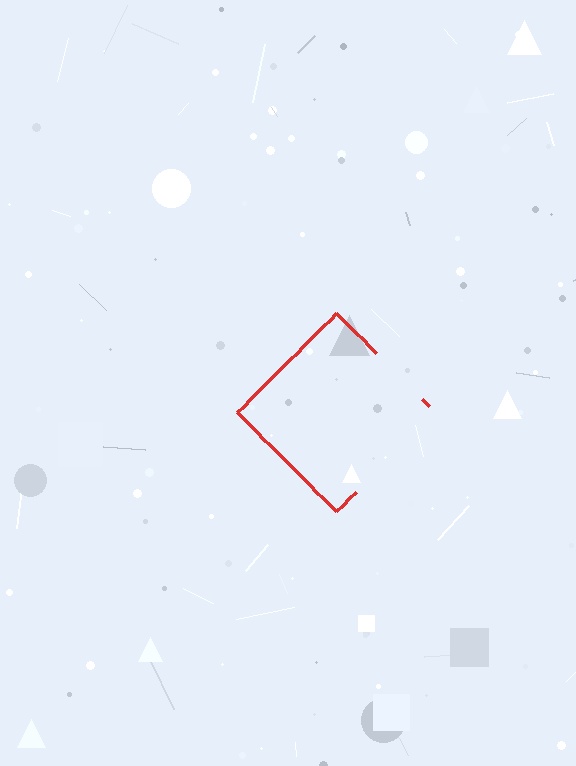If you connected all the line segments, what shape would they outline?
They would outline a diamond.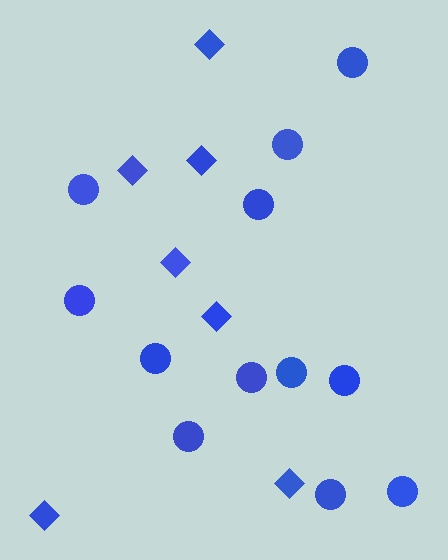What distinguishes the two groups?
There are 2 groups: one group of diamonds (7) and one group of circles (12).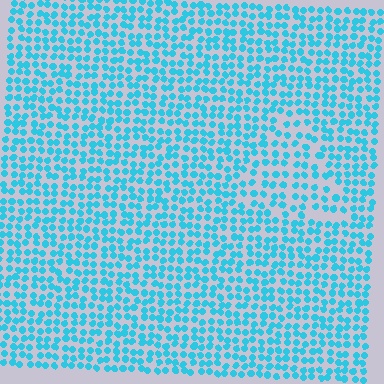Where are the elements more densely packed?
The elements are more densely packed outside the triangle boundary.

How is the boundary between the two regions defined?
The boundary is defined by a change in element density (approximately 1.5x ratio). All elements are the same color, size, and shape.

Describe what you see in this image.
The image contains small cyan elements arranged at two different densities. A triangle-shaped region is visible where the elements are less densely packed than the surrounding area.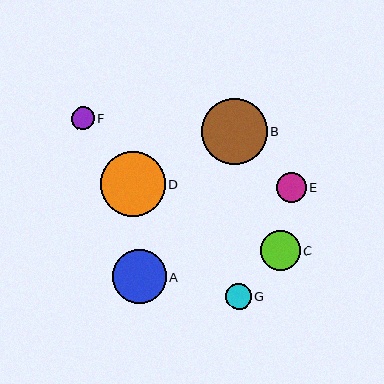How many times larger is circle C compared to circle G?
Circle C is approximately 1.5 times the size of circle G.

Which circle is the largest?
Circle B is the largest with a size of approximately 66 pixels.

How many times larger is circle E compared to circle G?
Circle E is approximately 1.1 times the size of circle G.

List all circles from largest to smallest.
From largest to smallest: B, D, A, C, E, G, F.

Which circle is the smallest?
Circle F is the smallest with a size of approximately 23 pixels.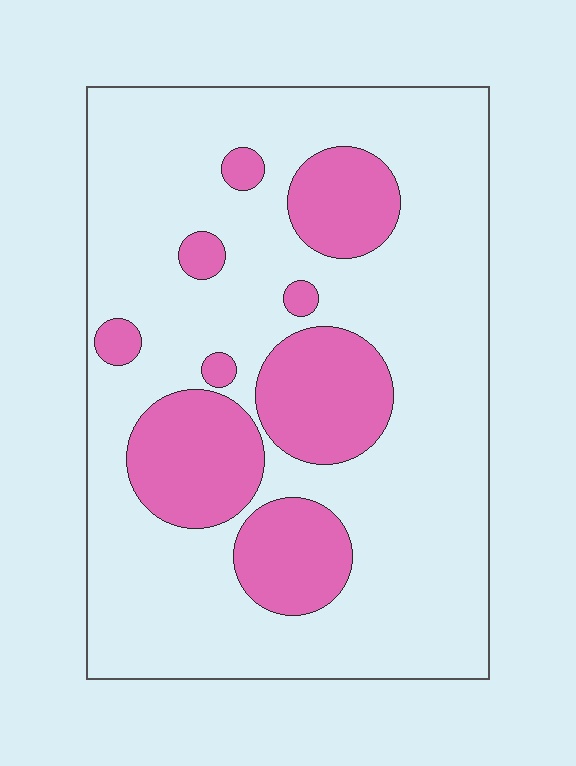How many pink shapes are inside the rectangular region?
9.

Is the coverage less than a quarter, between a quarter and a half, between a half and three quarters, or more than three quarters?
Less than a quarter.